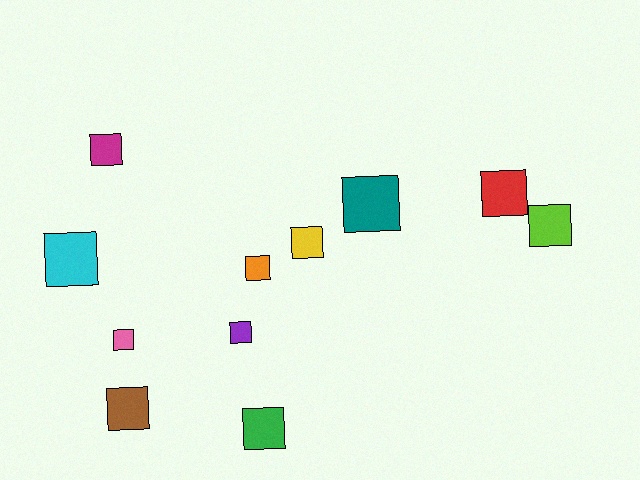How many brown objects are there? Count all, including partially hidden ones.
There is 1 brown object.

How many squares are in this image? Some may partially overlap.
There are 11 squares.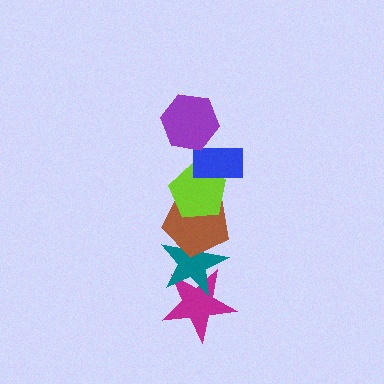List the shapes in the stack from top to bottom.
From top to bottom: the purple hexagon, the blue rectangle, the lime pentagon, the brown pentagon, the teal star, the magenta star.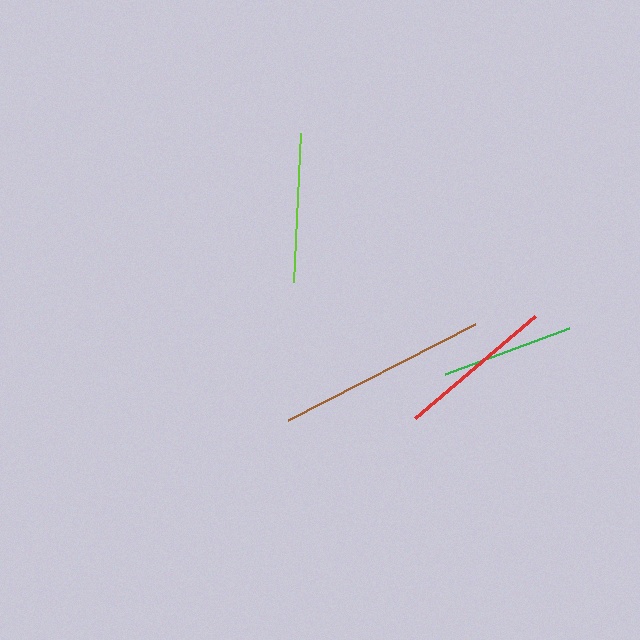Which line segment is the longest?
The brown line is the longest at approximately 211 pixels.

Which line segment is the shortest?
The green line is the shortest at approximately 133 pixels.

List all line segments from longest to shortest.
From longest to shortest: brown, red, lime, green.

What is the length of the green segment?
The green segment is approximately 133 pixels long.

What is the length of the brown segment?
The brown segment is approximately 211 pixels long.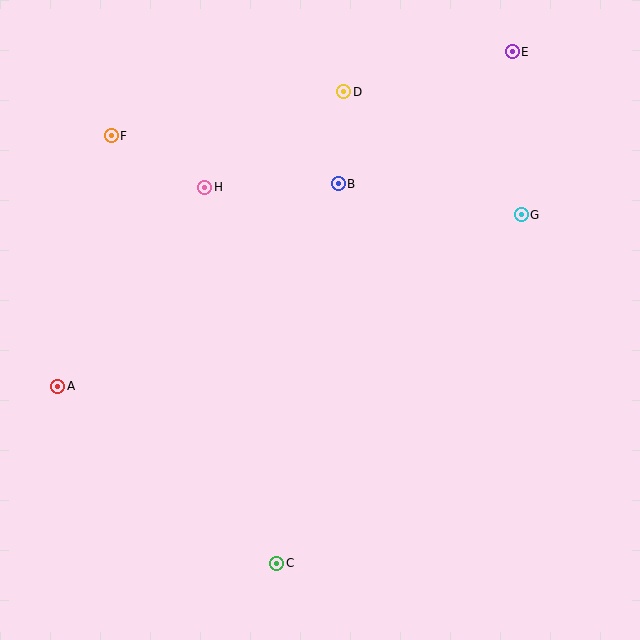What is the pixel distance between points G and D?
The distance between G and D is 216 pixels.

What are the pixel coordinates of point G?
Point G is at (521, 215).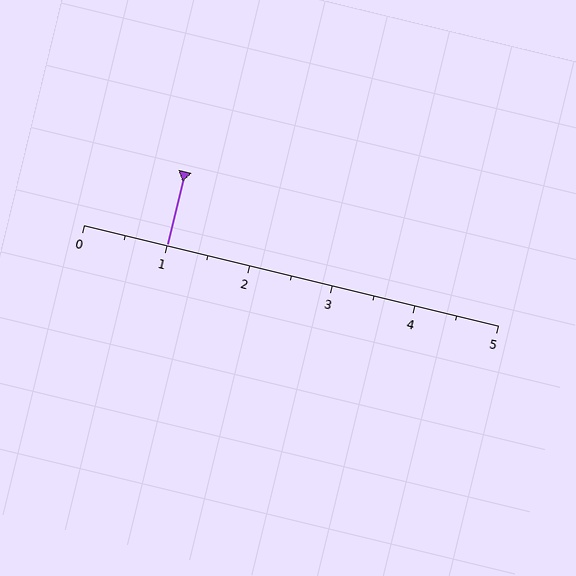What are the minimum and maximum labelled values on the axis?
The axis runs from 0 to 5.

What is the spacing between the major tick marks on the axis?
The major ticks are spaced 1 apart.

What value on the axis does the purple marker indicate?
The marker indicates approximately 1.